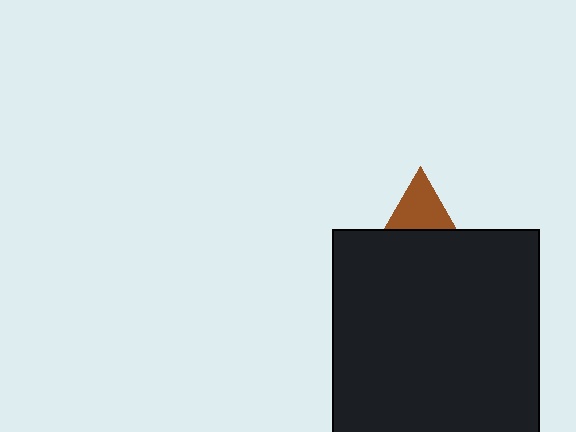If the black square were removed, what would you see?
You would see the complete brown triangle.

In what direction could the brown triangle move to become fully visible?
The brown triangle could move up. That would shift it out from behind the black square entirely.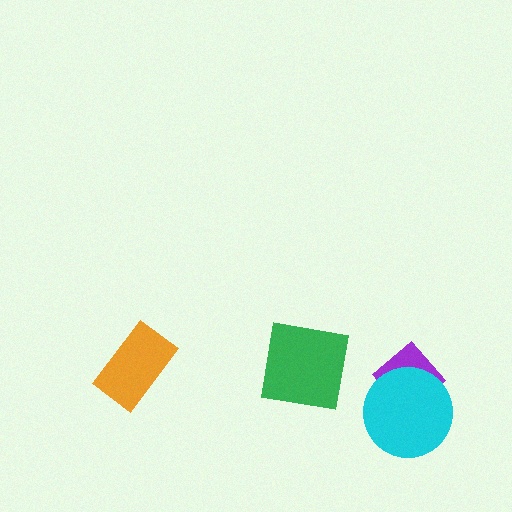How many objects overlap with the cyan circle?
1 object overlaps with the cyan circle.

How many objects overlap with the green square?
0 objects overlap with the green square.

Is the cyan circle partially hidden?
No, no other shape covers it.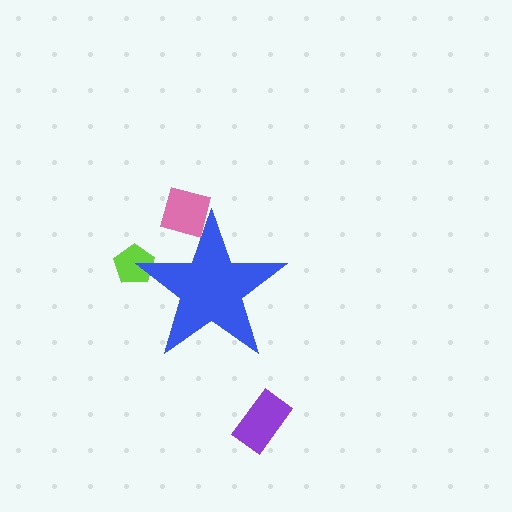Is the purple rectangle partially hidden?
No, the purple rectangle is fully visible.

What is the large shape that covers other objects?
A blue star.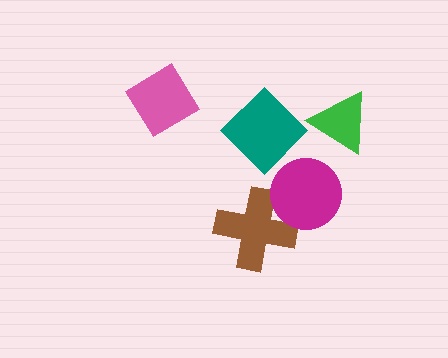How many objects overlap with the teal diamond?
0 objects overlap with the teal diamond.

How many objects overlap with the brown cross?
1 object overlaps with the brown cross.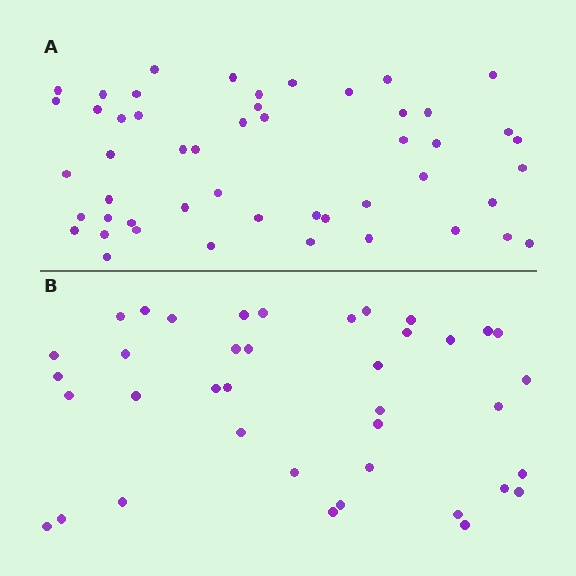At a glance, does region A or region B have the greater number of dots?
Region A (the top region) has more dots.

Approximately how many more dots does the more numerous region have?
Region A has roughly 12 or so more dots than region B.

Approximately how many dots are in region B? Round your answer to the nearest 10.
About 40 dots. (The exact count is 39, which rounds to 40.)